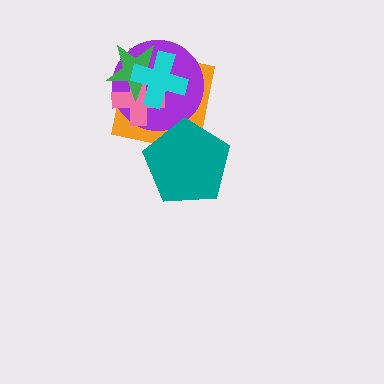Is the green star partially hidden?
Yes, it is partially covered by another shape.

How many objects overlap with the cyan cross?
4 objects overlap with the cyan cross.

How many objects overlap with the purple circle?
4 objects overlap with the purple circle.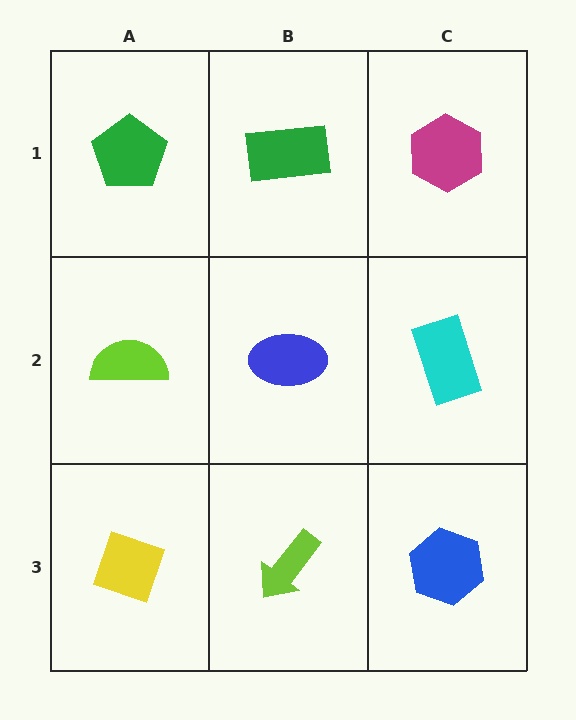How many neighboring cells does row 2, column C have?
3.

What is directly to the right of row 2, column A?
A blue ellipse.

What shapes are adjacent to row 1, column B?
A blue ellipse (row 2, column B), a green pentagon (row 1, column A), a magenta hexagon (row 1, column C).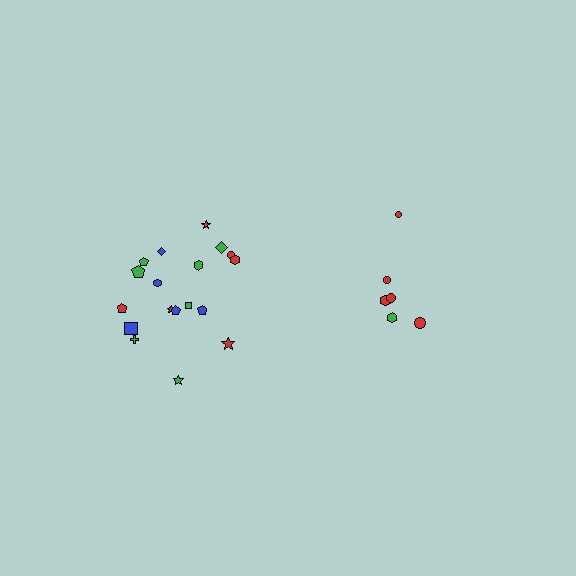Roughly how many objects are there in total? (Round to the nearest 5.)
Roughly 25 objects in total.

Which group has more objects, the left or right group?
The left group.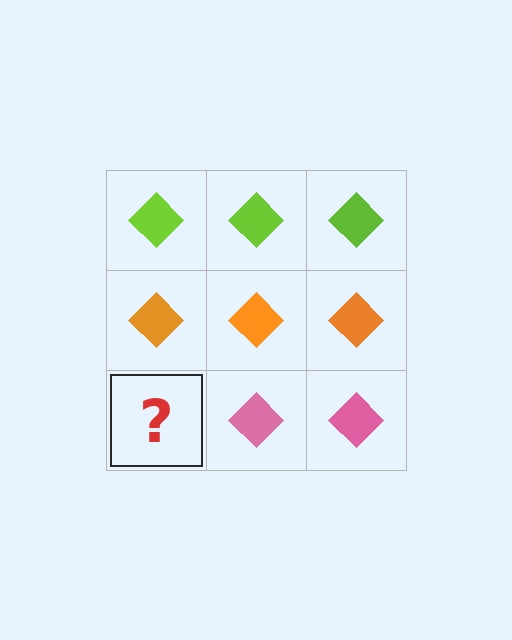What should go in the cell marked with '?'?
The missing cell should contain a pink diamond.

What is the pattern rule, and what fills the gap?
The rule is that each row has a consistent color. The gap should be filled with a pink diamond.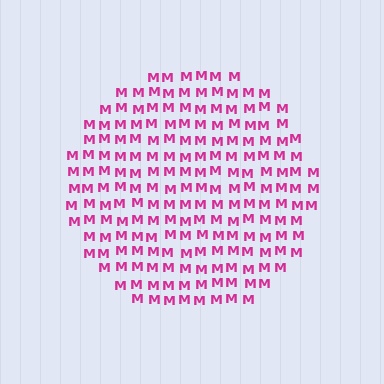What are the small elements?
The small elements are letter M's.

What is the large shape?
The large shape is a circle.